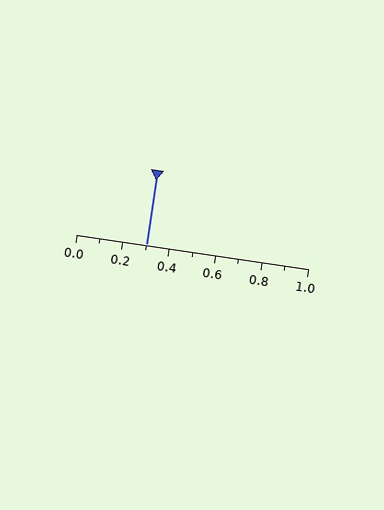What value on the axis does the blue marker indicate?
The marker indicates approximately 0.3.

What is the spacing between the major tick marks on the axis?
The major ticks are spaced 0.2 apart.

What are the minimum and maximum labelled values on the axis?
The axis runs from 0.0 to 1.0.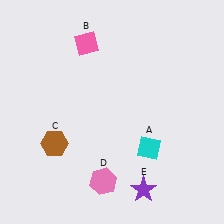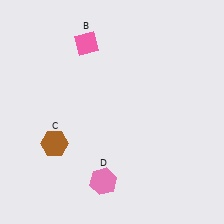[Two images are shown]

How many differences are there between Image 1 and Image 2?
There are 2 differences between the two images.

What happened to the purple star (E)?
The purple star (E) was removed in Image 2. It was in the bottom-right area of Image 1.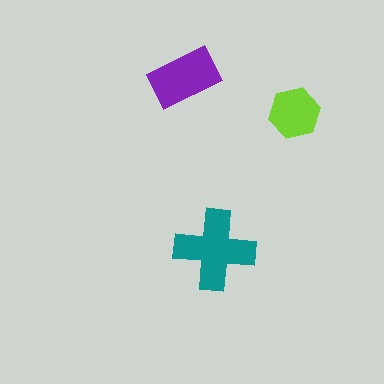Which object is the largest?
The teal cross.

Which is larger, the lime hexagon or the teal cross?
The teal cross.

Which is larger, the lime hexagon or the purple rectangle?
The purple rectangle.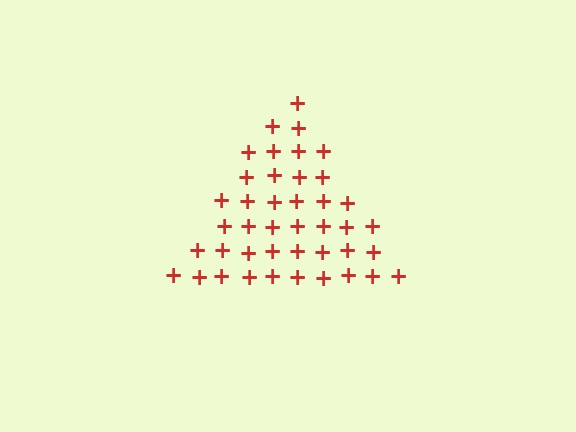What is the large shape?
The large shape is a triangle.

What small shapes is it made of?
It is made of small plus signs.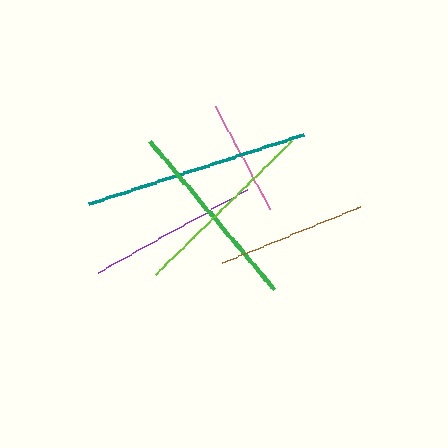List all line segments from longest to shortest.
From longest to shortest: teal, green, lime, purple, brown, pink.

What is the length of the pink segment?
The pink segment is approximately 117 pixels long.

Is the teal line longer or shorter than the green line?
The teal line is longer than the green line.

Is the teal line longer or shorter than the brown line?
The teal line is longer than the brown line.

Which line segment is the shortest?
The pink line is the shortest at approximately 117 pixels.